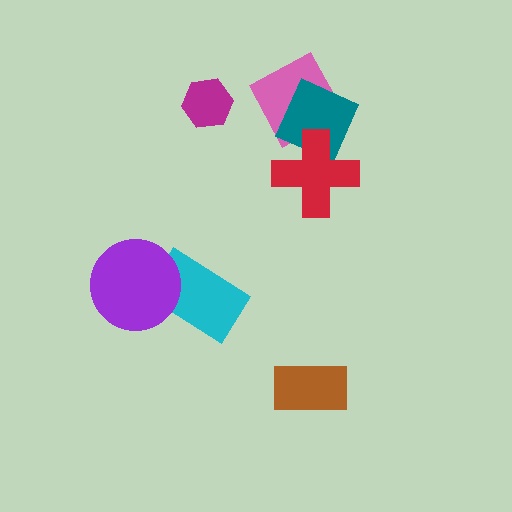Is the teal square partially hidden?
Yes, it is partially covered by another shape.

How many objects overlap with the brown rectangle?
0 objects overlap with the brown rectangle.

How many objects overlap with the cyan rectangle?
1 object overlaps with the cyan rectangle.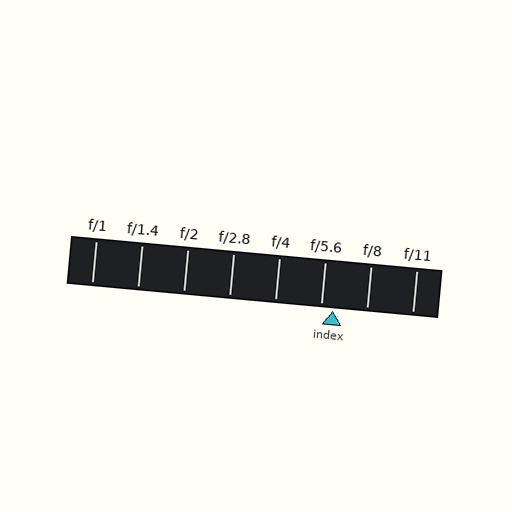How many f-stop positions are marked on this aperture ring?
There are 8 f-stop positions marked.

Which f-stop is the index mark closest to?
The index mark is closest to f/5.6.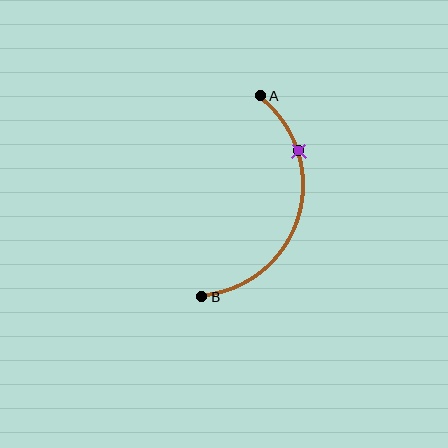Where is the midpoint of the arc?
The arc midpoint is the point on the curve farthest from the straight line joining A and B. It sits to the right of that line.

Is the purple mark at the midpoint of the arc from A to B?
No. The purple mark lies on the arc but is closer to endpoint A. The arc midpoint would be at the point on the curve equidistant along the arc from both A and B.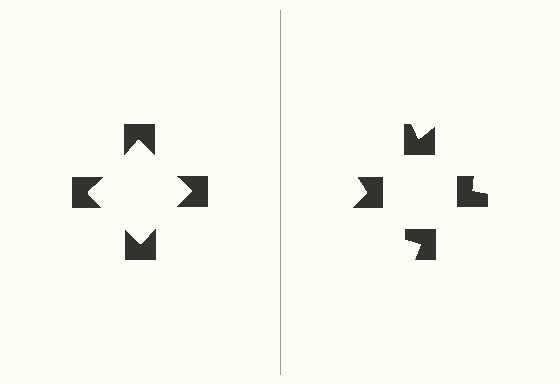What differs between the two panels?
The notched squares are positioned identically on both sides; only the wedge orientations differ. On the left they align to a square; on the right they are misaligned.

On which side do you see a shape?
An illusory square appears on the left side. On the right side the wedge cuts are rotated, so no coherent shape forms.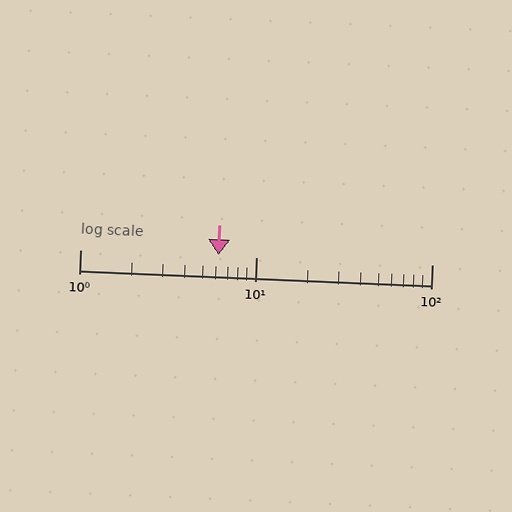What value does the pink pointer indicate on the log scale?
The pointer indicates approximately 6.1.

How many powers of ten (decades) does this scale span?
The scale spans 2 decades, from 1 to 100.